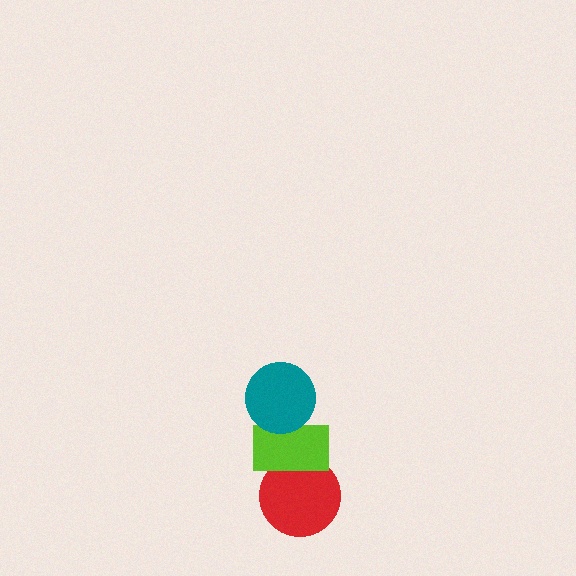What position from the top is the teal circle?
The teal circle is 1st from the top.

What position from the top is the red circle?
The red circle is 3rd from the top.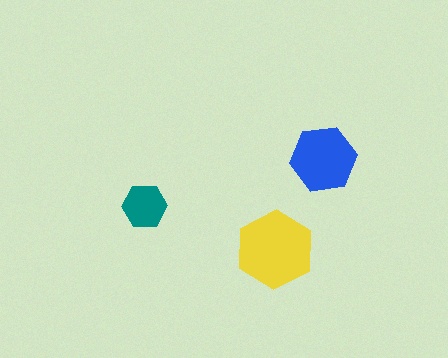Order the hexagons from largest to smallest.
the yellow one, the blue one, the teal one.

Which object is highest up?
The blue hexagon is topmost.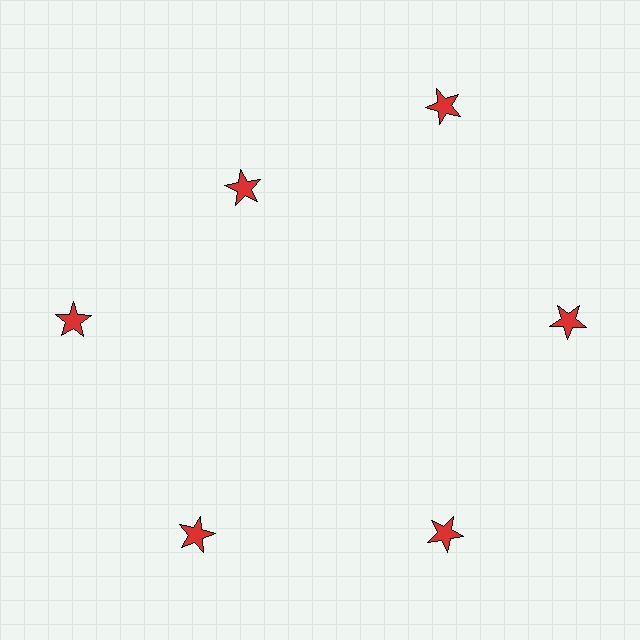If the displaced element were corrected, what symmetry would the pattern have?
It would have 6-fold rotational symmetry — the pattern would map onto itself every 60 degrees.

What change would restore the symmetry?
The symmetry would be restored by moving it outward, back onto the ring so that all 6 stars sit at equal angles and equal distance from the center.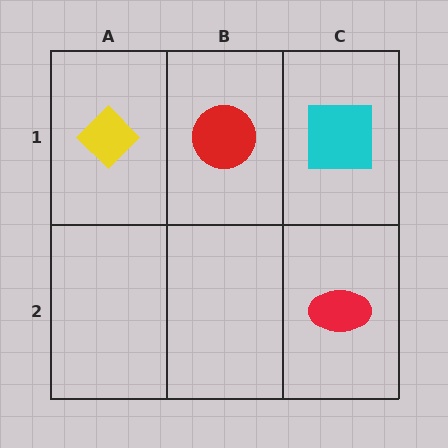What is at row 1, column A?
A yellow diamond.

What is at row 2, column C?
A red ellipse.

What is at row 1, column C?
A cyan square.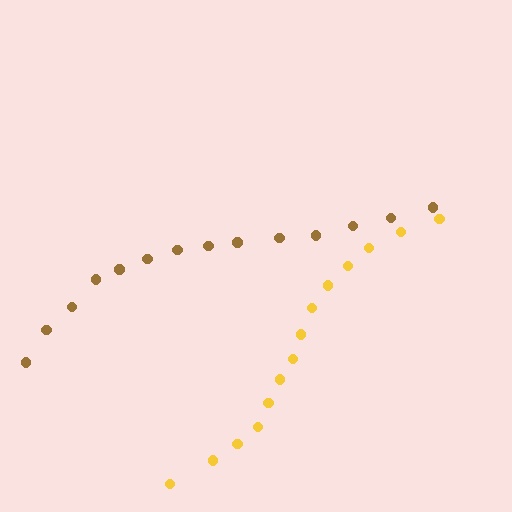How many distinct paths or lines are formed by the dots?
There are 2 distinct paths.